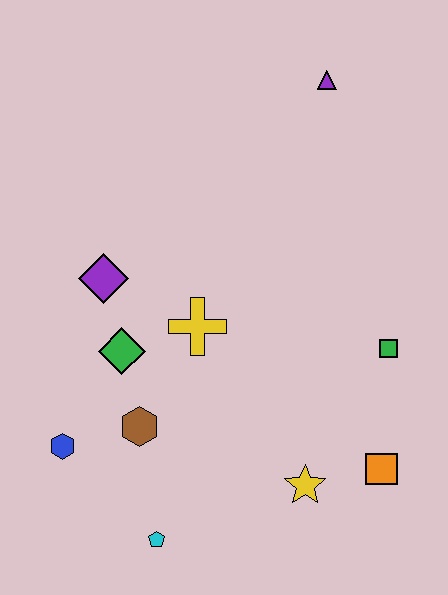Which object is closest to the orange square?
The yellow star is closest to the orange square.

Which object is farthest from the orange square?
The purple triangle is farthest from the orange square.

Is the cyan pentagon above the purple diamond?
No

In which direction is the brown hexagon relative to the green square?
The brown hexagon is to the left of the green square.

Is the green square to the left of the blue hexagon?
No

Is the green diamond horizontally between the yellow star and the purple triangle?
No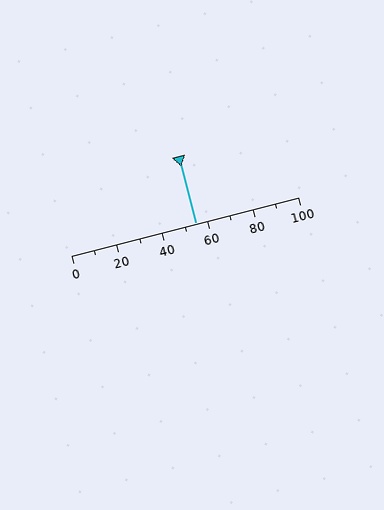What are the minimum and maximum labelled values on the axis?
The axis runs from 0 to 100.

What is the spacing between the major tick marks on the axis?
The major ticks are spaced 20 apart.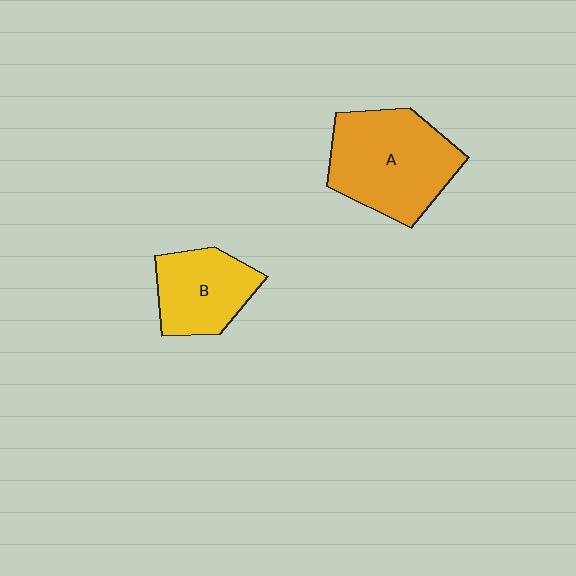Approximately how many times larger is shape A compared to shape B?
Approximately 1.6 times.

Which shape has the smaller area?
Shape B (yellow).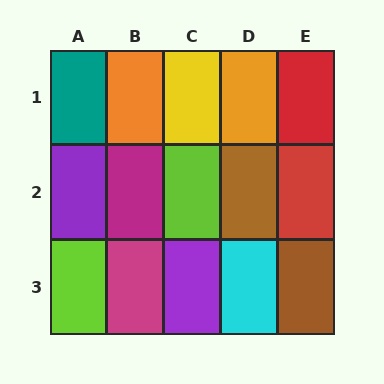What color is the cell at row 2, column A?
Purple.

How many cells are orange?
2 cells are orange.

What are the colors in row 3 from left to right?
Lime, magenta, purple, cyan, brown.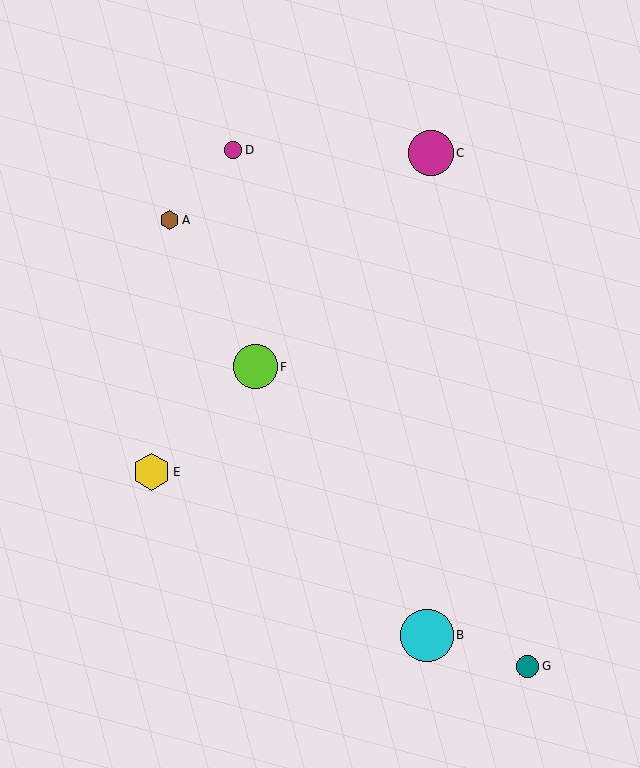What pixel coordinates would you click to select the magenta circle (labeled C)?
Click at (431, 153) to select the magenta circle C.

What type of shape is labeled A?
Shape A is a brown hexagon.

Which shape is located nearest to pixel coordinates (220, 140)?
The magenta circle (labeled D) at (233, 150) is nearest to that location.